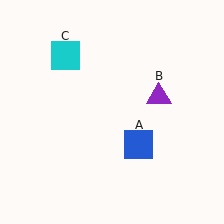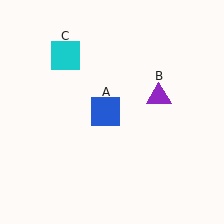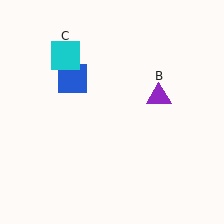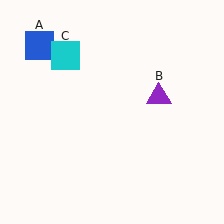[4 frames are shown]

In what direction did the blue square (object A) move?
The blue square (object A) moved up and to the left.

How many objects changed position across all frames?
1 object changed position: blue square (object A).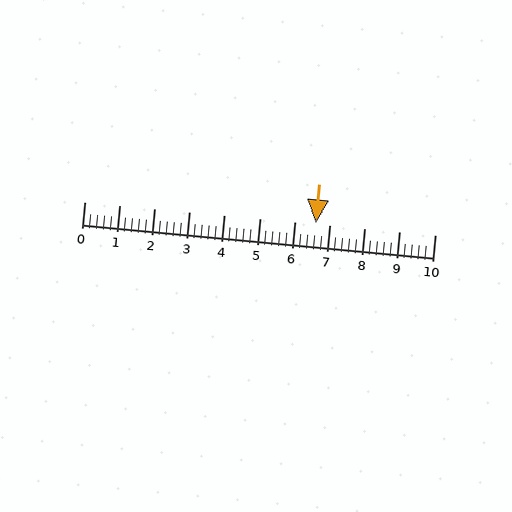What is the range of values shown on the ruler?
The ruler shows values from 0 to 10.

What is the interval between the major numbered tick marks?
The major tick marks are spaced 1 units apart.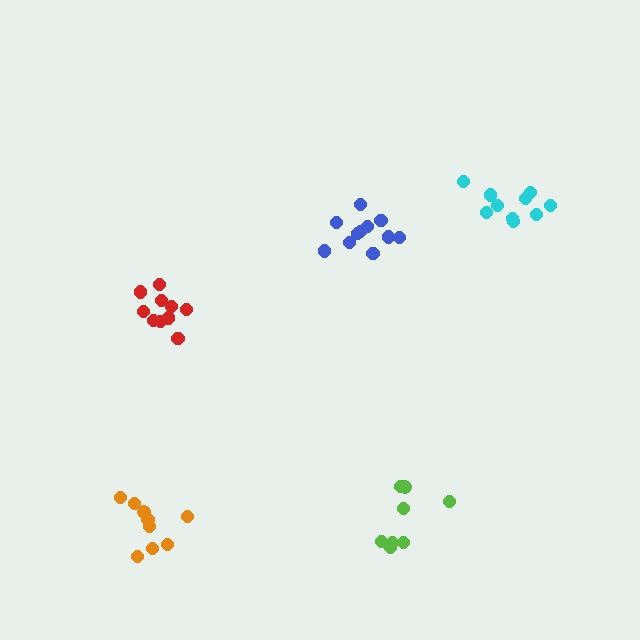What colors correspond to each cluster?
The clusters are colored: orange, blue, cyan, lime, red.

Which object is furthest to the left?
The orange cluster is leftmost.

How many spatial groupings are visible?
There are 5 spatial groupings.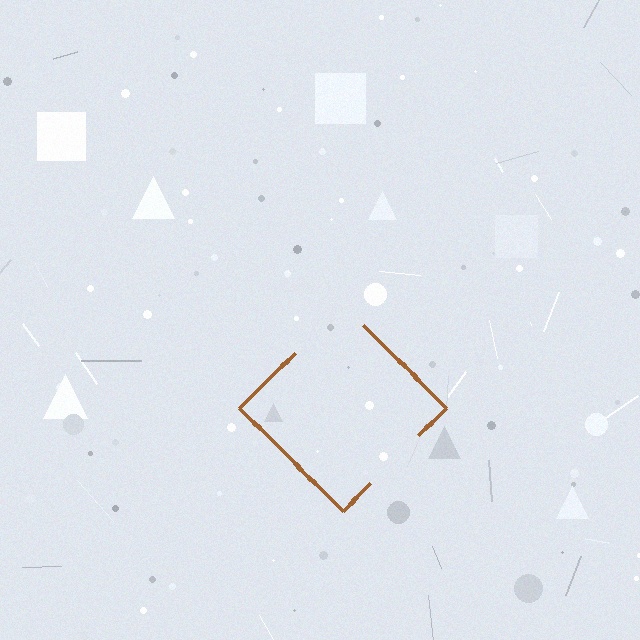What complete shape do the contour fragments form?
The contour fragments form a diamond.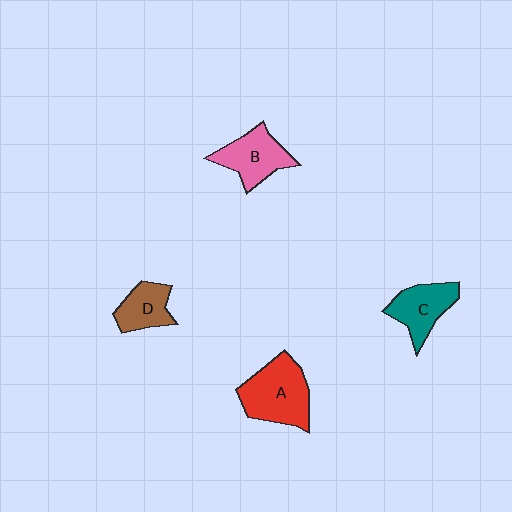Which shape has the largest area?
Shape A (red).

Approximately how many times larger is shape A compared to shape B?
Approximately 1.3 times.